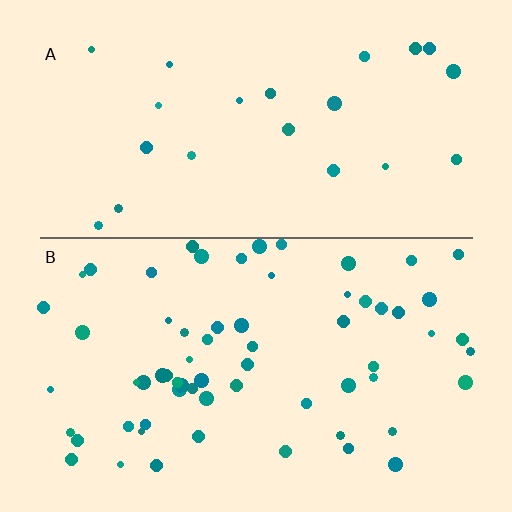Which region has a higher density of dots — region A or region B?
B (the bottom).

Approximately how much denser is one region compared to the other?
Approximately 2.9× — region B over region A.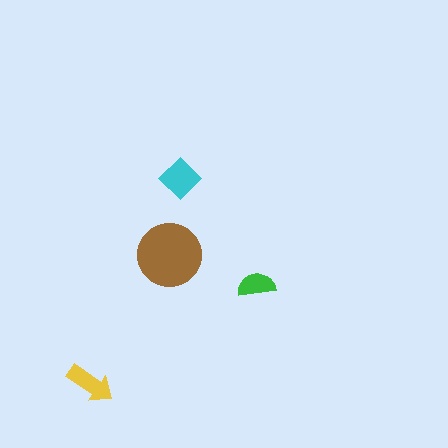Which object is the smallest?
The green semicircle.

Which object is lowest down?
The yellow arrow is bottommost.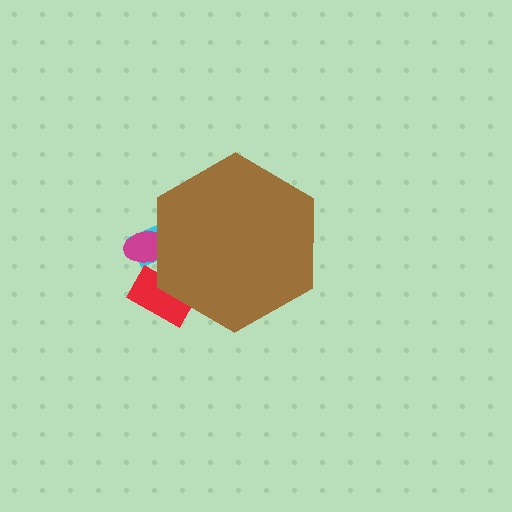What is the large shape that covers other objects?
A brown hexagon.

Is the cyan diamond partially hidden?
Yes, the cyan diamond is partially hidden behind the brown hexagon.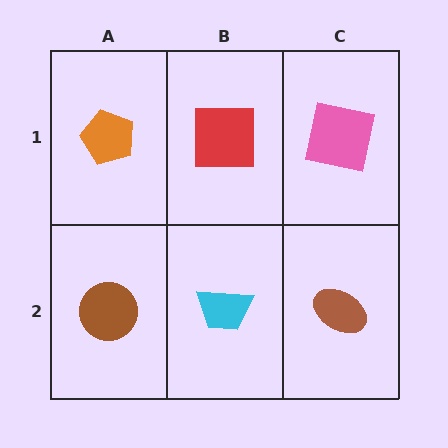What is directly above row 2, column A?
An orange pentagon.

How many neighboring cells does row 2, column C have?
2.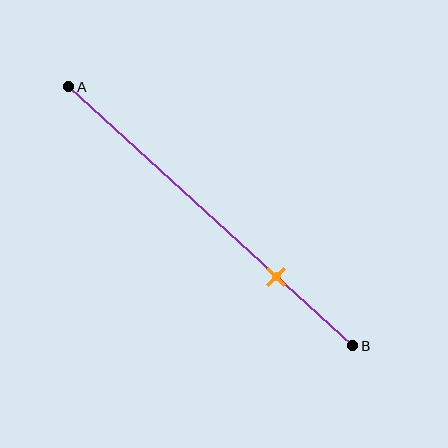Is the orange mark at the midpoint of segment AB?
No, the mark is at about 75% from A, not at the 50% midpoint.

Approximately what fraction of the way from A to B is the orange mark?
The orange mark is approximately 75% of the way from A to B.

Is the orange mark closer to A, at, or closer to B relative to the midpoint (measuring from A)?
The orange mark is closer to point B than the midpoint of segment AB.